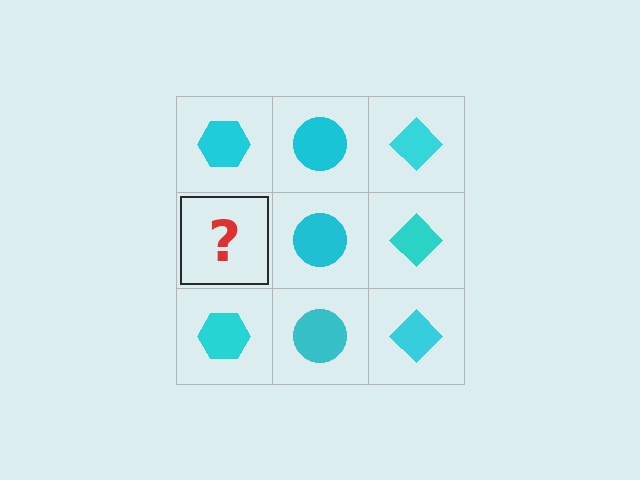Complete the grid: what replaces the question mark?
The question mark should be replaced with a cyan hexagon.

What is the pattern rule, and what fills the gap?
The rule is that each column has a consistent shape. The gap should be filled with a cyan hexagon.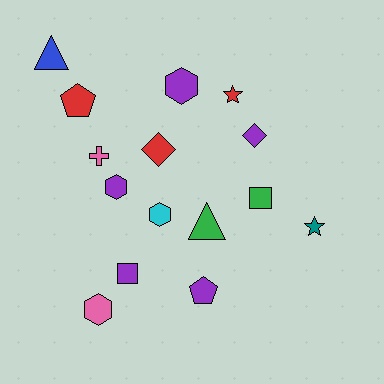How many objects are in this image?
There are 15 objects.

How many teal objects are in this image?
There is 1 teal object.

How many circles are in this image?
There are no circles.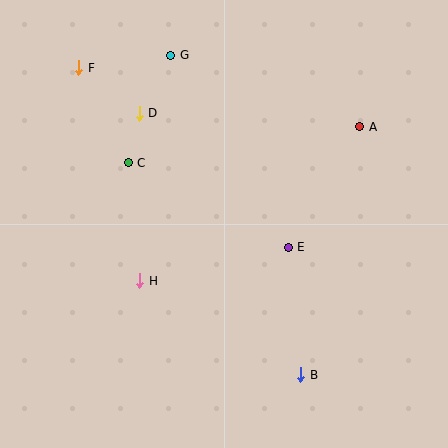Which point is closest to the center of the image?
Point E at (288, 247) is closest to the center.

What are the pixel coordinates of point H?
Point H is at (140, 281).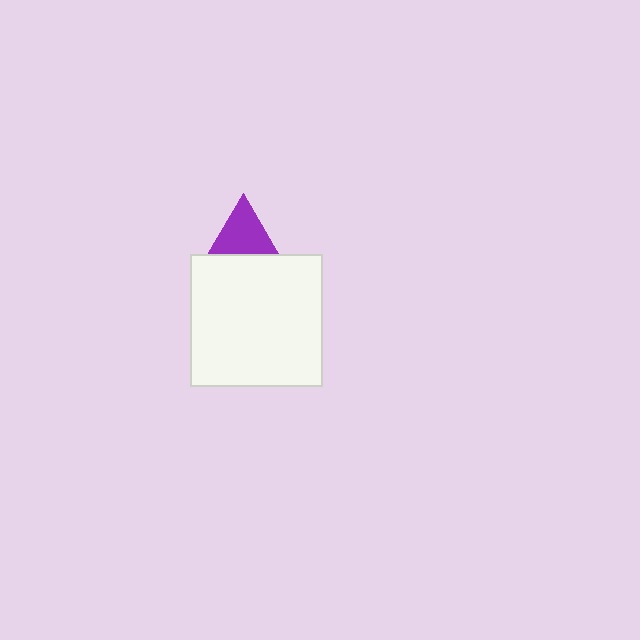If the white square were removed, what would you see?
You would see the complete purple triangle.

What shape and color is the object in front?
The object in front is a white square.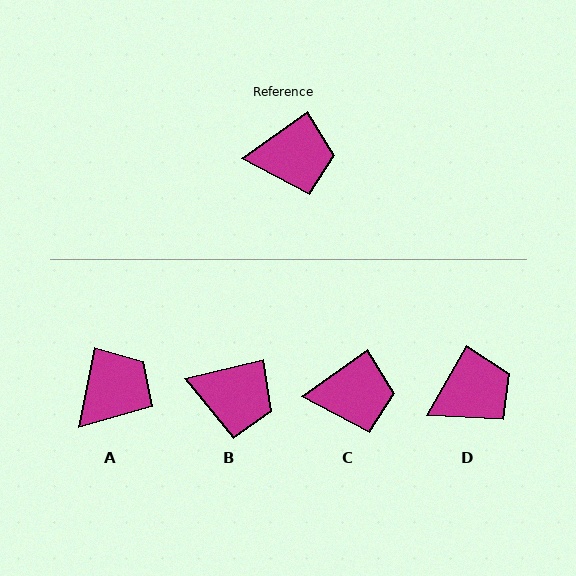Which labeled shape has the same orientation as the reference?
C.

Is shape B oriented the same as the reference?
No, it is off by about 22 degrees.